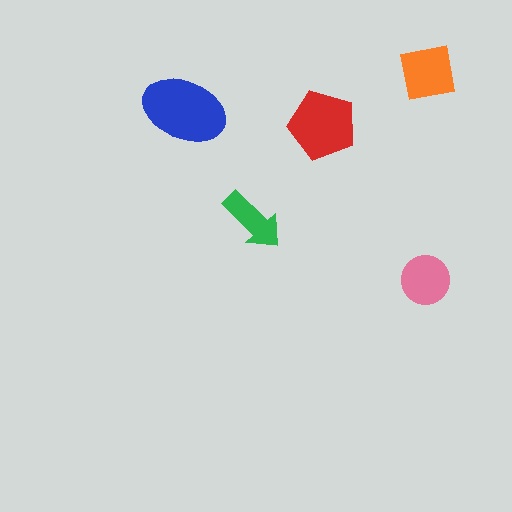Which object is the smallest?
The green arrow.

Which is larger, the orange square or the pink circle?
The orange square.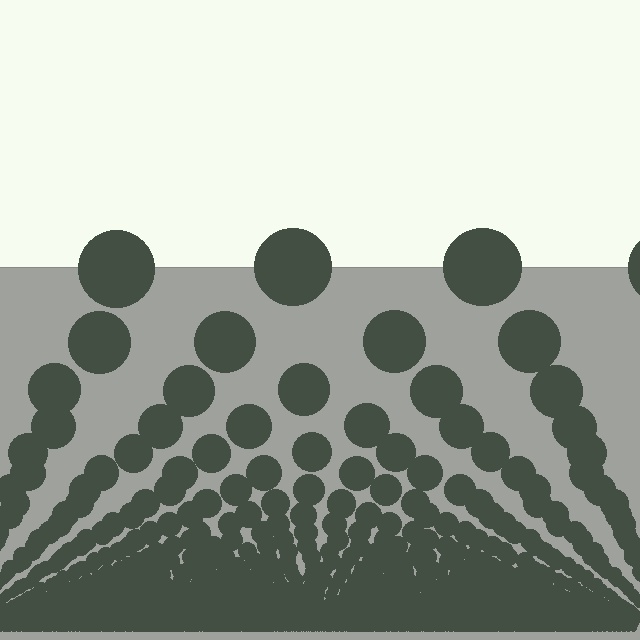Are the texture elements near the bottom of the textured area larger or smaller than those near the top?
Smaller. The gradient is inverted — elements near the bottom are smaller and denser.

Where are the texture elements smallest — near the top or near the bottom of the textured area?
Near the bottom.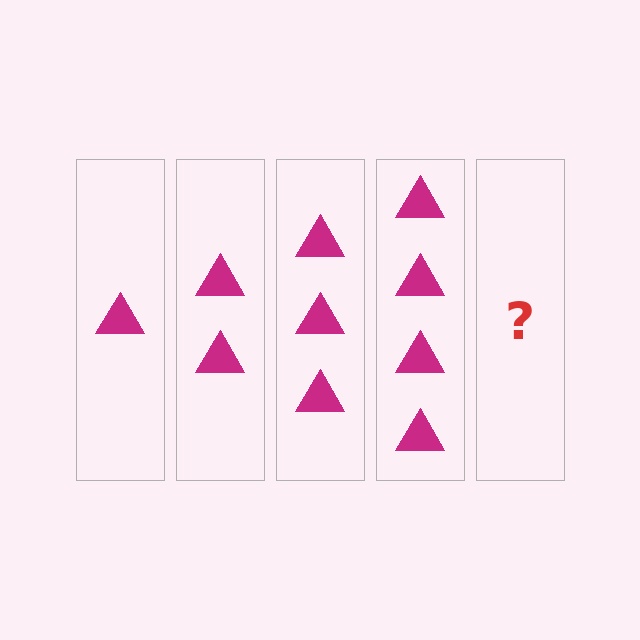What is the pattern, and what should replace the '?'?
The pattern is that each step adds one more triangle. The '?' should be 5 triangles.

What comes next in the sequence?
The next element should be 5 triangles.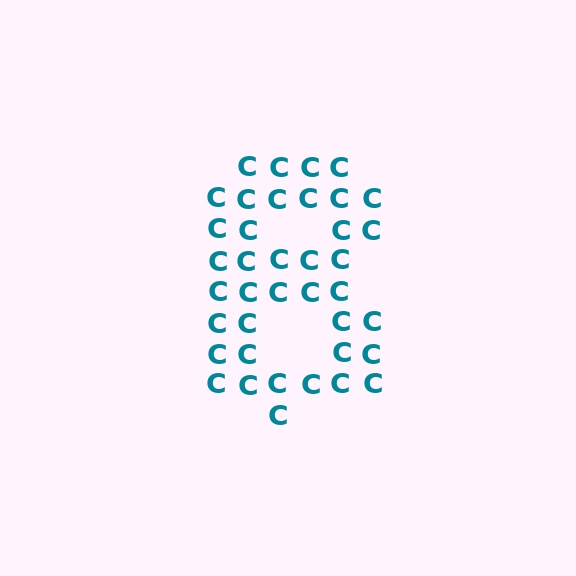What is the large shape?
The large shape is the digit 8.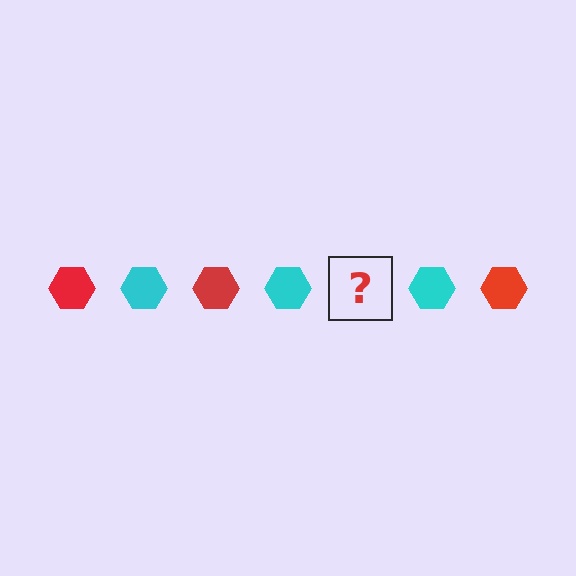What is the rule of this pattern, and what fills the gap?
The rule is that the pattern cycles through red, cyan hexagons. The gap should be filled with a red hexagon.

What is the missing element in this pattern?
The missing element is a red hexagon.